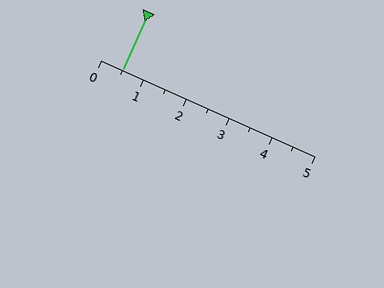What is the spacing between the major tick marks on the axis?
The major ticks are spaced 1 apart.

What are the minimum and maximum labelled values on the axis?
The axis runs from 0 to 5.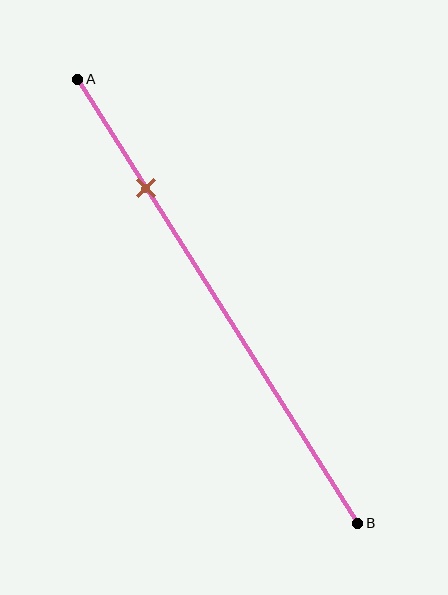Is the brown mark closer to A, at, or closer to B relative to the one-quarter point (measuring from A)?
The brown mark is approximately at the one-quarter point of segment AB.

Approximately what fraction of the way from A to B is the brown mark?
The brown mark is approximately 25% of the way from A to B.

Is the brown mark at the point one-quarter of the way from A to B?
Yes, the mark is approximately at the one-quarter point.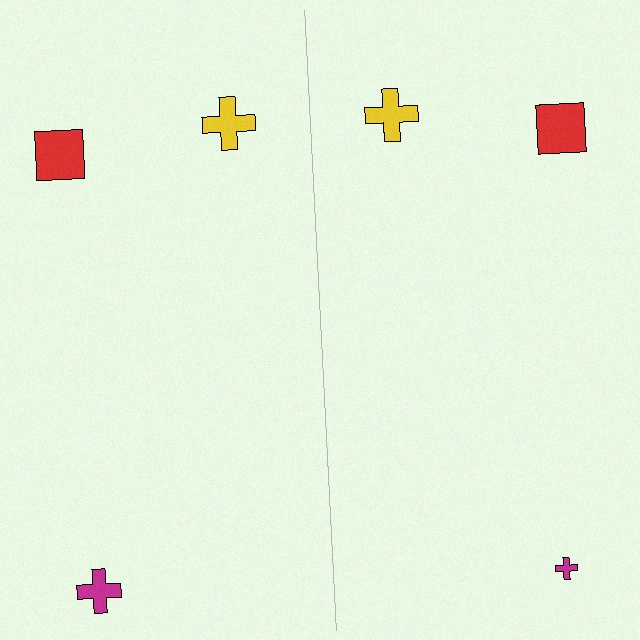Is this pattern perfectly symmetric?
No, the pattern is not perfectly symmetric. The magenta cross on the right side has a different size than its mirror counterpart.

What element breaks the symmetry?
The magenta cross on the right side has a different size than its mirror counterpart.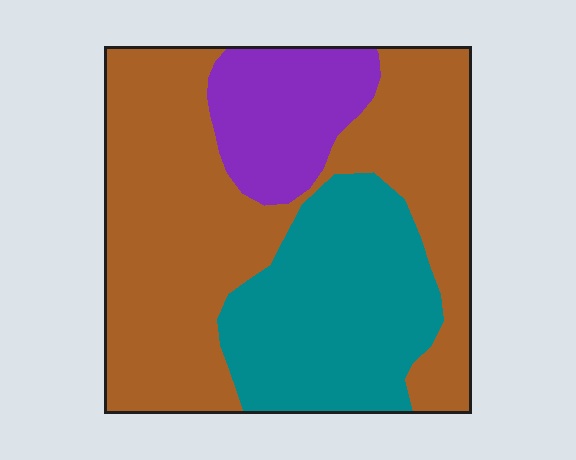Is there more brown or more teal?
Brown.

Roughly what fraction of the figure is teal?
Teal covers 29% of the figure.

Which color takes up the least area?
Purple, at roughly 15%.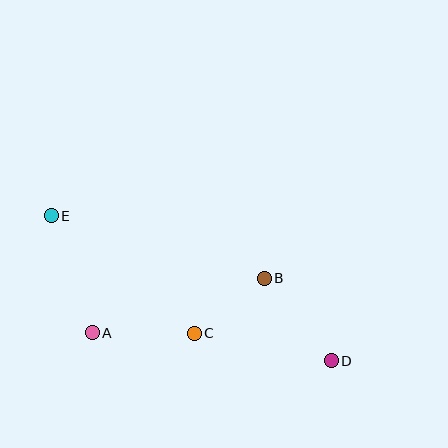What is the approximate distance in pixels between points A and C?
The distance between A and C is approximately 102 pixels.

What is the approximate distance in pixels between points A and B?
The distance between A and B is approximately 181 pixels.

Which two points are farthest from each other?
Points D and E are farthest from each other.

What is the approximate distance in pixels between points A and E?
The distance between A and E is approximately 124 pixels.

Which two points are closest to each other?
Points B and C are closest to each other.